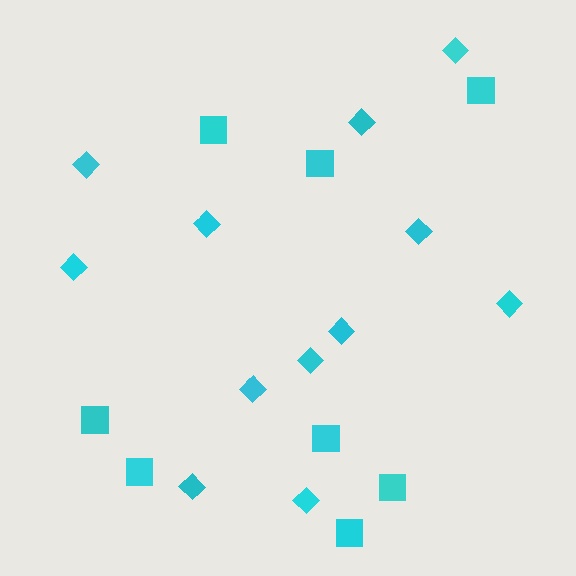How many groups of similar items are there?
There are 2 groups: one group of diamonds (12) and one group of squares (8).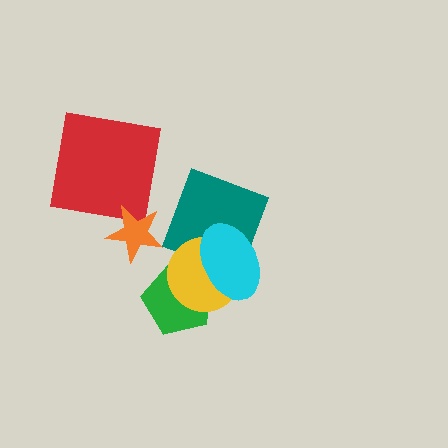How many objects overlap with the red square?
0 objects overlap with the red square.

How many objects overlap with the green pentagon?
2 objects overlap with the green pentagon.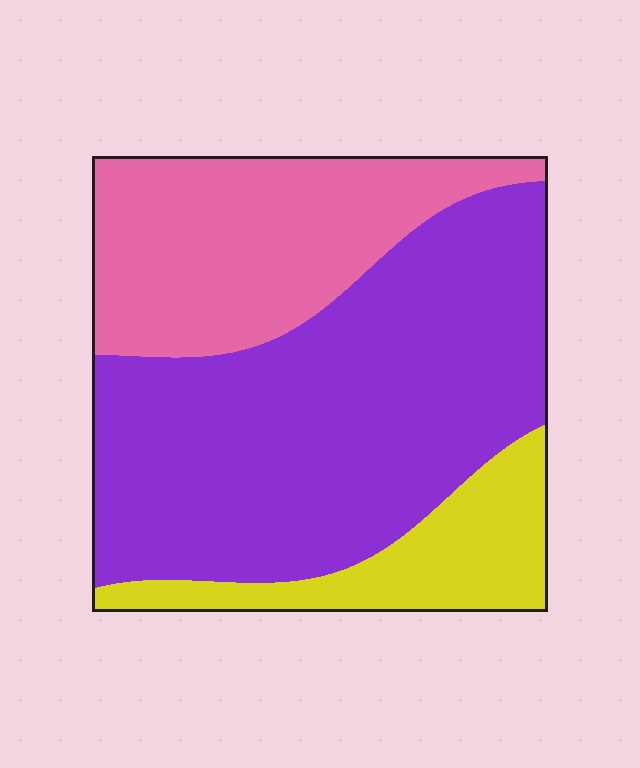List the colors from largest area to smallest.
From largest to smallest: purple, pink, yellow.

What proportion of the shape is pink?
Pink covers roughly 30% of the shape.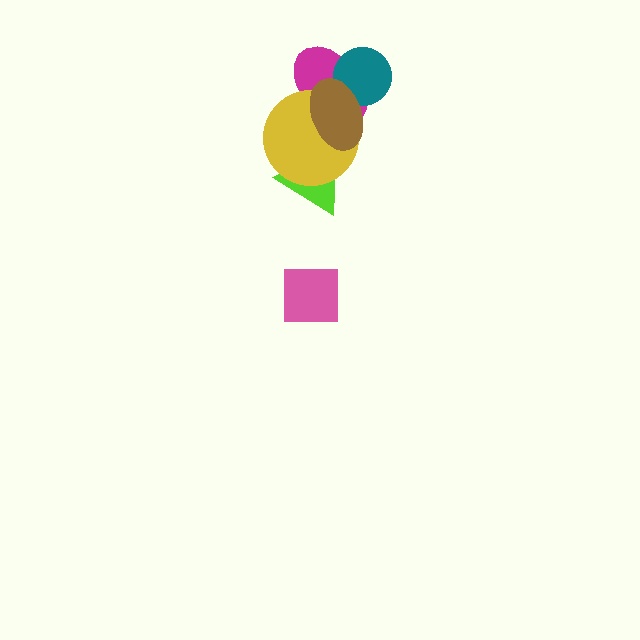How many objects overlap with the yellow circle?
3 objects overlap with the yellow circle.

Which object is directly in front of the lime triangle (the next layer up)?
The yellow circle is directly in front of the lime triangle.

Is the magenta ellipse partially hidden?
Yes, it is partially covered by another shape.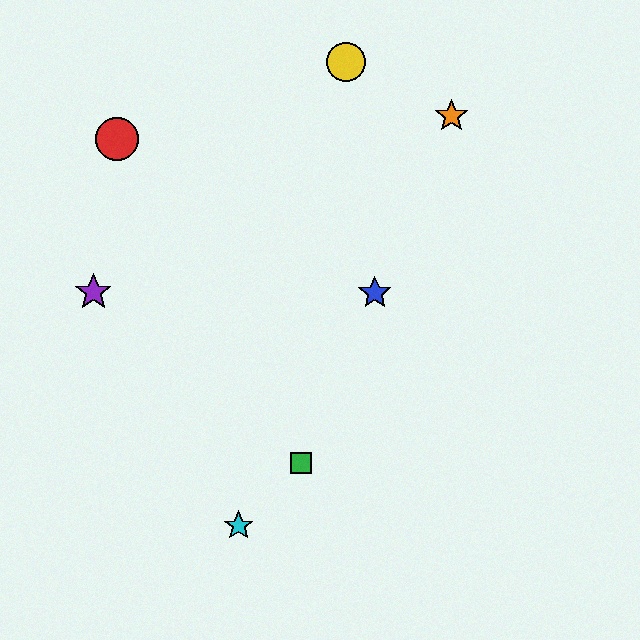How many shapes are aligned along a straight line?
3 shapes (the blue star, the green square, the orange star) are aligned along a straight line.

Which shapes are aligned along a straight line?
The blue star, the green square, the orange star are aligned along a straight line.